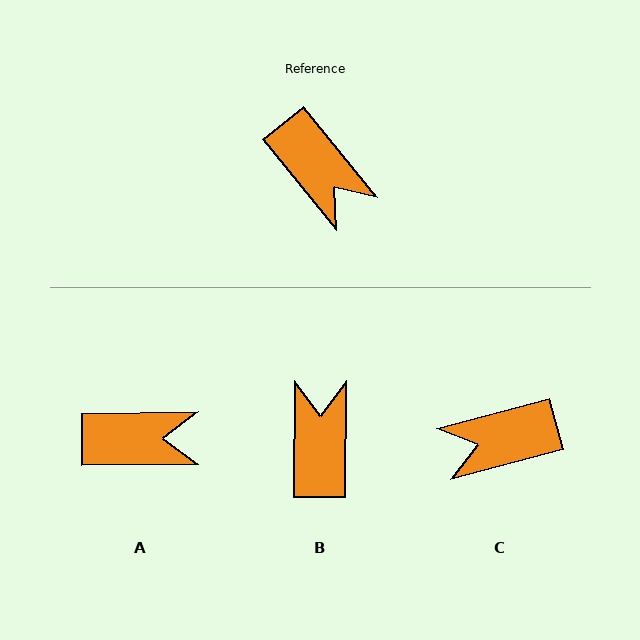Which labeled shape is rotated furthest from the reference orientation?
B, about 141 degrees away.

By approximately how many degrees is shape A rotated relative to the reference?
Approximately 52 degrees counter-clockwise.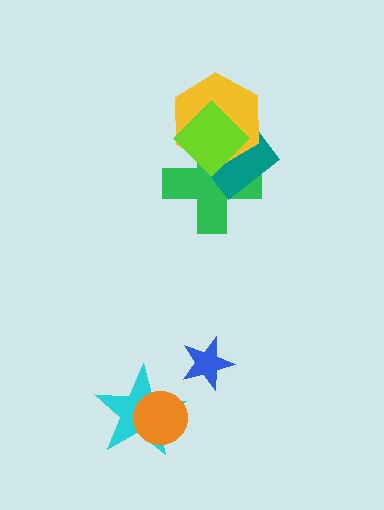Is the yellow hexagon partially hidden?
Yes, it is partially covered by another shape.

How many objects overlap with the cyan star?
1 object overlaps with the cyan star.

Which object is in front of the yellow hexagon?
The lime diamond is in front of the yellow hexagon.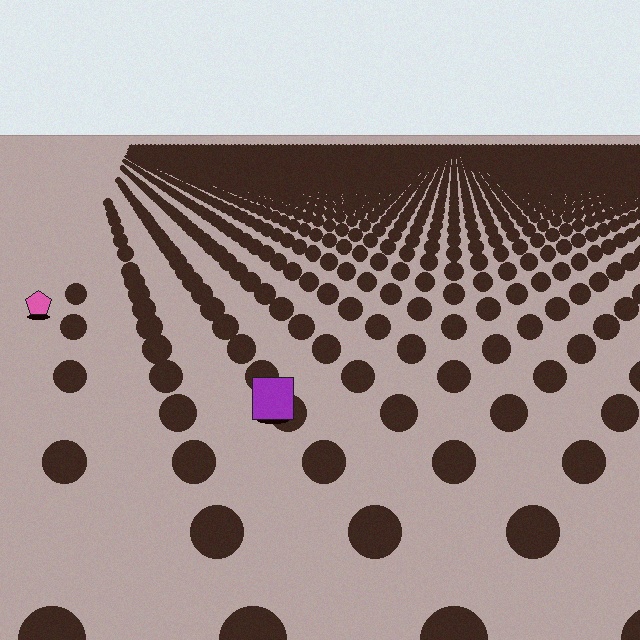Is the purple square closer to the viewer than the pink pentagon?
Yes. The purple square is closer — you can tell from the texture gradient: the ground texture is coarser near it.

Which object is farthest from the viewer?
The pink pentagon is farthest from the viewer. It appears smaller and the ground texture around it is denser.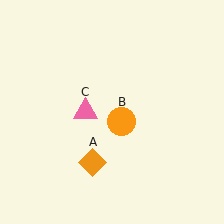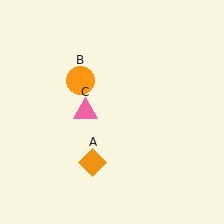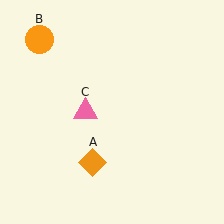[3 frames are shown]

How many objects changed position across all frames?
1 object changed position: orange circle (object B).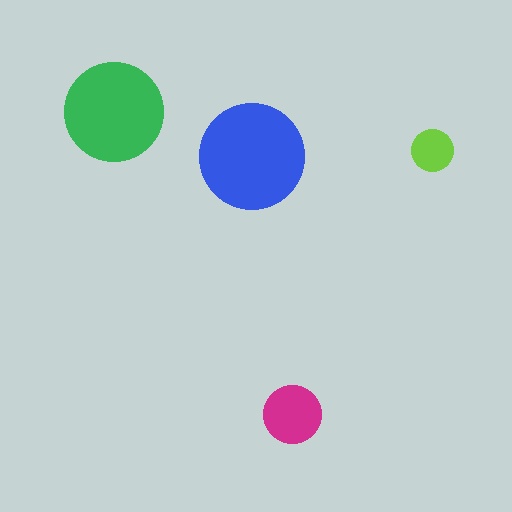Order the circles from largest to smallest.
the blue one, the green one, the magenta one, the lime one.